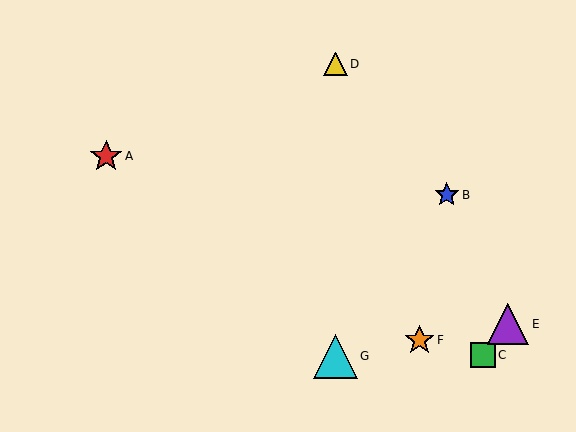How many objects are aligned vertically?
2 objects (D, G) are aligned vertically.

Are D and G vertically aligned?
Yes, both are at x≈336.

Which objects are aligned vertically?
Objects D, G are aligned vertically.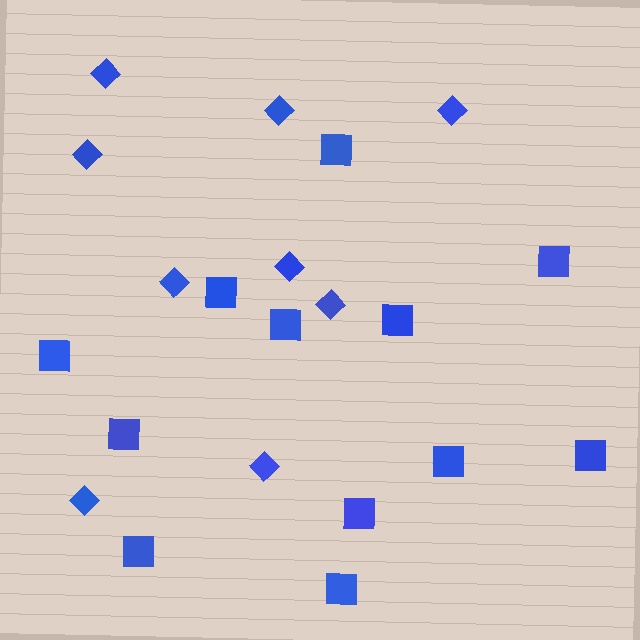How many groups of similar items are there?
There are 2 groups: one group of squares (12) and one group of diamonds (9).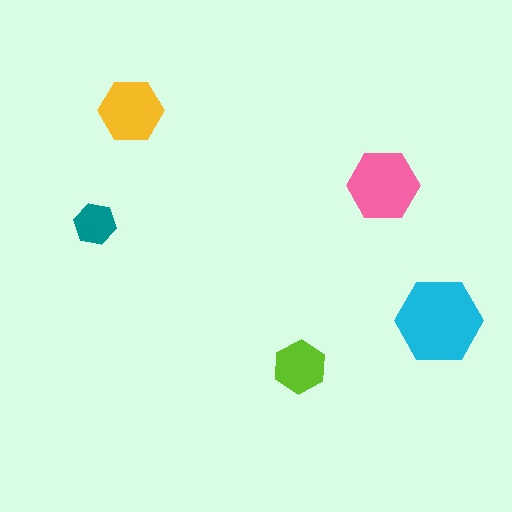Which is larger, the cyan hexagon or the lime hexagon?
The cyan one.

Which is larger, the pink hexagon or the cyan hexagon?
The cyan one.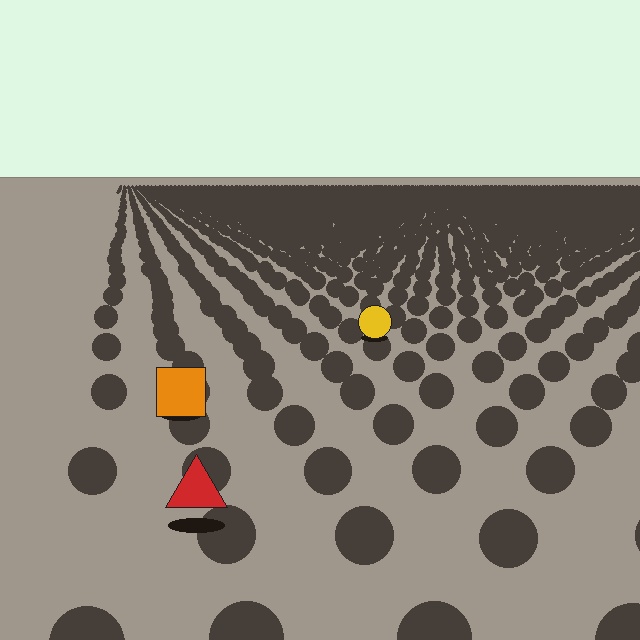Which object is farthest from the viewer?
The yellow circle is farthest from the viewer. It appears smaller and the ground texture around it is denser.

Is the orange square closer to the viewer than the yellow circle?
Yes. The orange square is closer — you can tell from the texture gradient: the ground texture is coarser near it.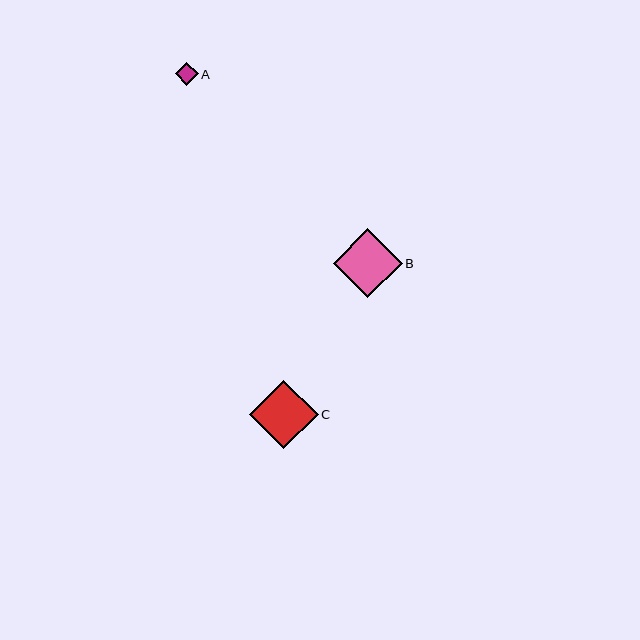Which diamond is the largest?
Diamond B is the largest with a size of approximately 69 pixels.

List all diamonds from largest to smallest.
From largest to smallest: B, C, A.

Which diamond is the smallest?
Diamond A is the smallest with a size of approximately 23 pixels.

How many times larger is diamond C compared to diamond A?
Diamond C is approximately 3.0 times the size of diamond A.